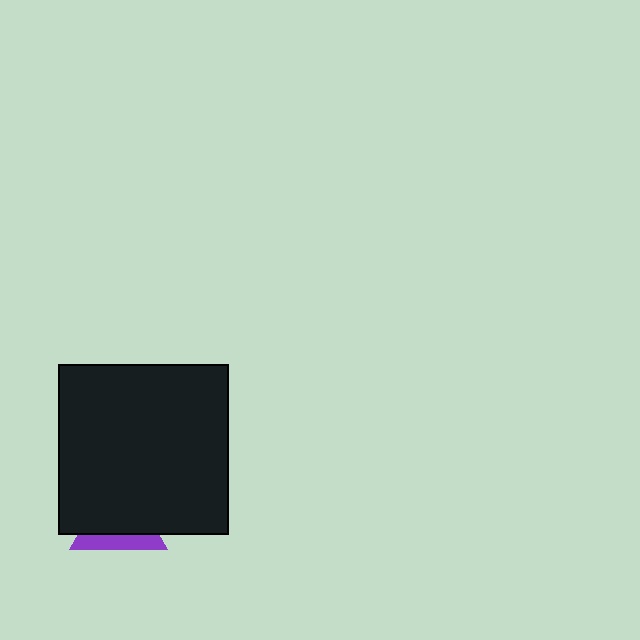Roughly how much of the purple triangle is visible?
A small part of it is visible (roughly 30%).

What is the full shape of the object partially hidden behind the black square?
The partially hidden object is a purple triangle.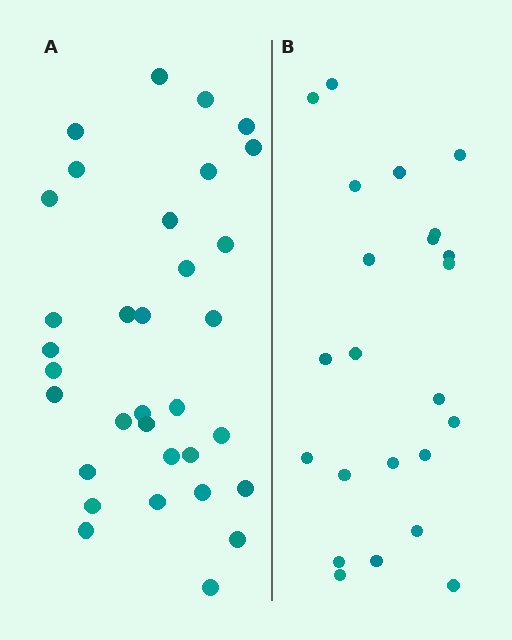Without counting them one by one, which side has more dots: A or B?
Region A (the left region) has more dots.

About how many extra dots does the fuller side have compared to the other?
Region A has roughly 10 or so more dots than region B.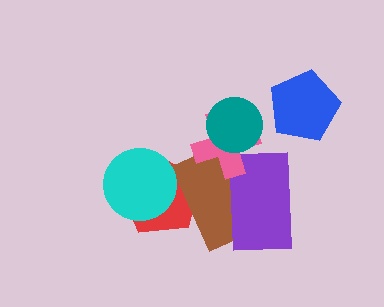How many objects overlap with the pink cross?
3 objects overlap with the pink cross.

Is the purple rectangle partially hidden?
Yes, it is partially covered by another shape.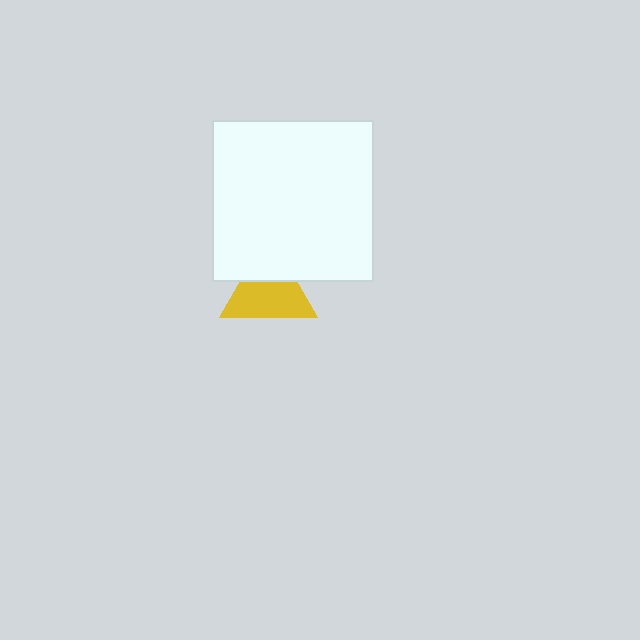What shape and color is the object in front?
The object in front is a white square.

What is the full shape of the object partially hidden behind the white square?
The partially hidden object is a yellow triangle.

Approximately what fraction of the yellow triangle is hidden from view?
Roughly 34% of the yellow triangle is hidden behind the white square.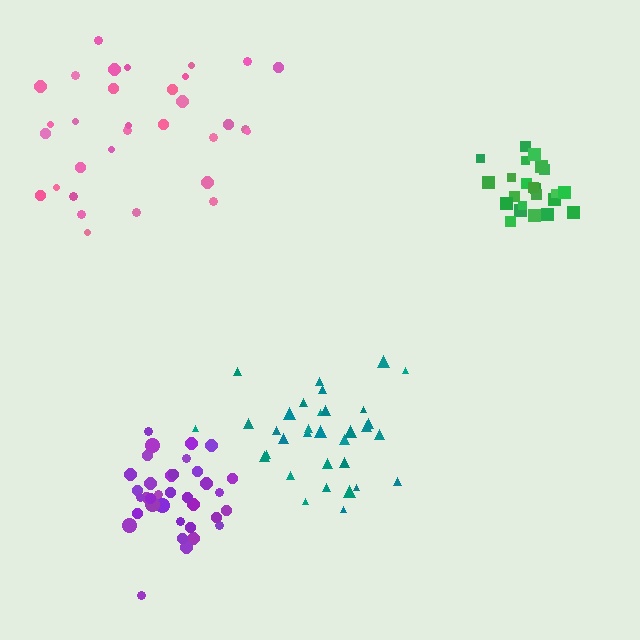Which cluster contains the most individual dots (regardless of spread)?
Purple (35).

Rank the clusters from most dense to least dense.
green, purple, teal, pink.